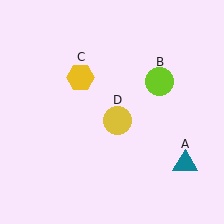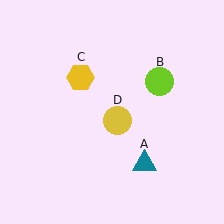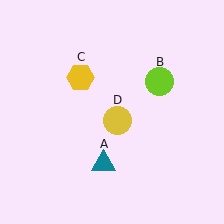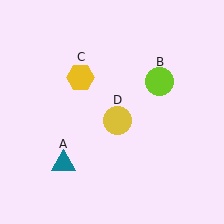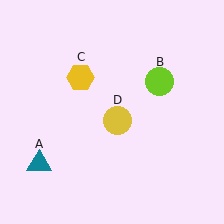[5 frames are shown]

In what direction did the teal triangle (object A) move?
The teal triangle (object A) moved left.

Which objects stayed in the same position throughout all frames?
Lime circle (object B) and yellow hexagon (object C) and yellow circle (object D) remained stationary.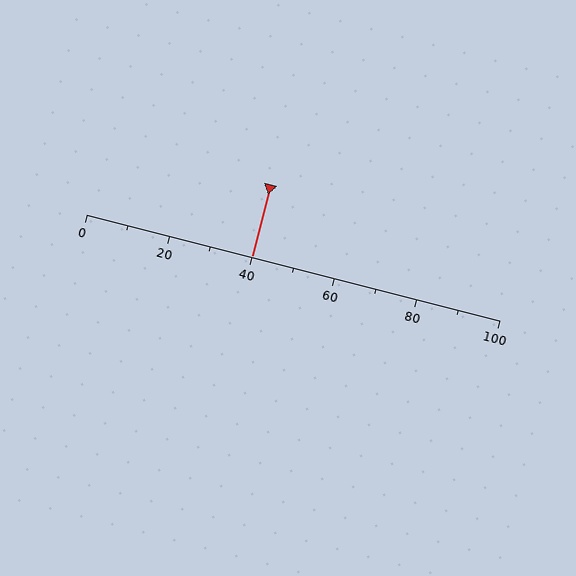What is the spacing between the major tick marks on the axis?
The major ticks are spaced 20 apart.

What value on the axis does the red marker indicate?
The marker indicates approximately 40.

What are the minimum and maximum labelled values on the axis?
The axis runs from 0 to 100.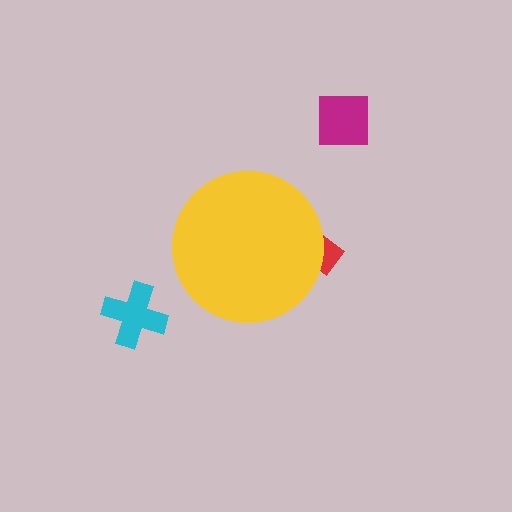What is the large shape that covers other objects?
A yellow circle.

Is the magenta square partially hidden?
No, the magenta square is fully visible.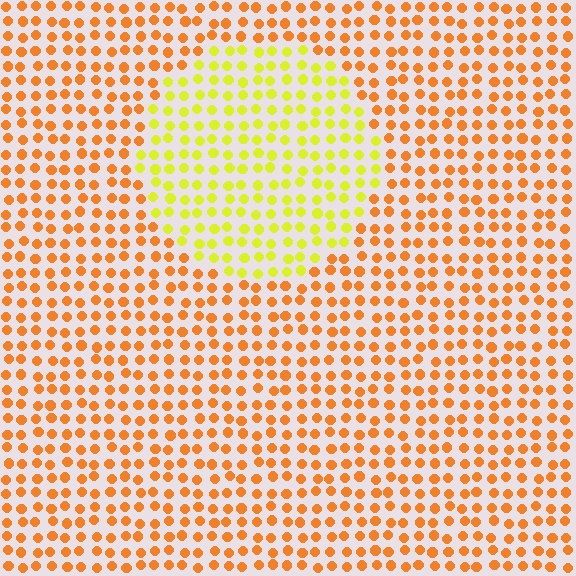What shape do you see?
I see a circle.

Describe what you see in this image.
The image is filled with small orange elements in a uniform arrangement. A circle-shaped region is visible where the elements are tinted to a slightly different hue, forming a subtle color boundary.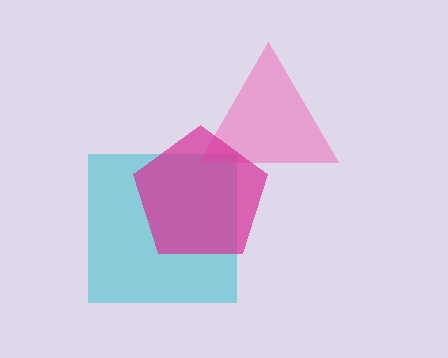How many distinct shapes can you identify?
There are 3 distinct shapes: a cyan square, a pink triangle, a magenta pentagon.